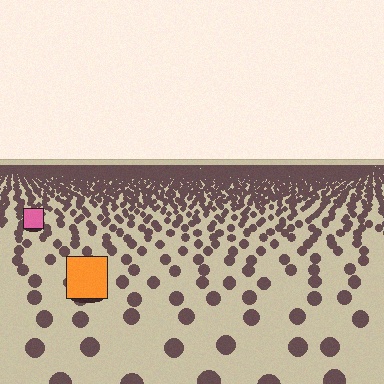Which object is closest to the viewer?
The orange square is closest. The texture marks near it are larger and more spread out.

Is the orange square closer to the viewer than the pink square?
Yes. The orange square is closer — you can tell from the texture gradient: the ground texture is coarser near it.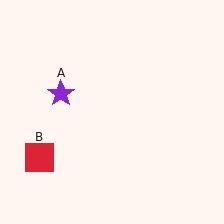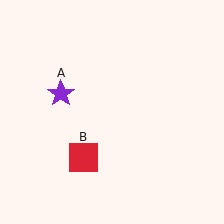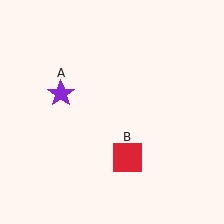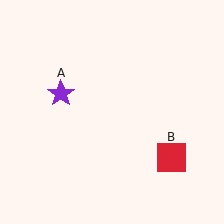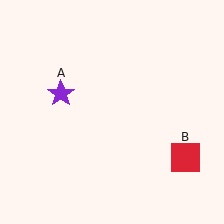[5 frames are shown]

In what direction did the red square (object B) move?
The red square (object B) moved right.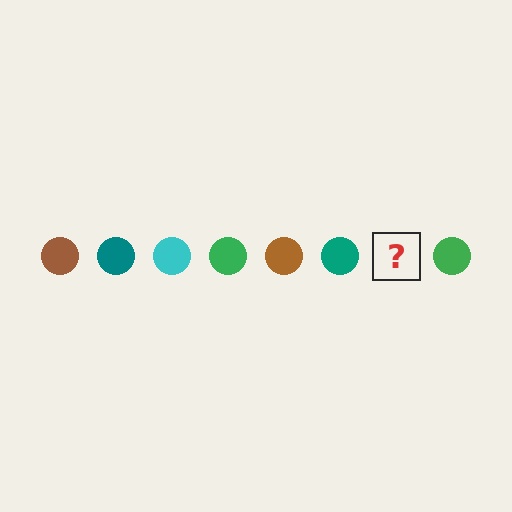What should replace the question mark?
The question mark should be replaced with a cyan circle.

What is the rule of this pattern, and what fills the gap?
The rule is that the pattern cycles through brown, teal, cyan, green circles. The gap should be filled with a cyan circle.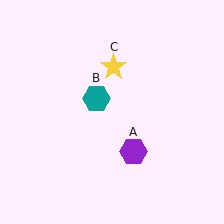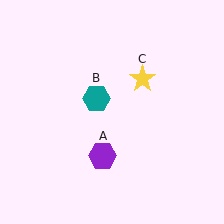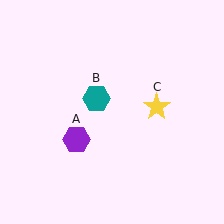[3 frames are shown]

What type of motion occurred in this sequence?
The purple hexagon (object A), yellow star (object C) rotated clockwise around the center of the scene.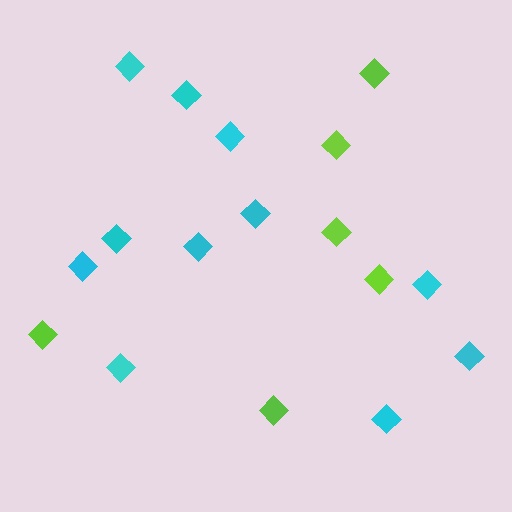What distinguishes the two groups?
There are 2 groups: one group of lime diamonds (6) and one group of cyan diamonds (11).